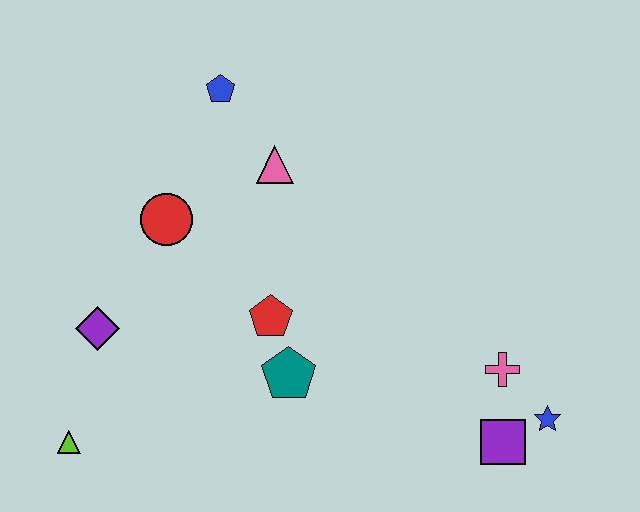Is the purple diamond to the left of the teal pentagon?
Yes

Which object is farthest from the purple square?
The blue pentagon is farthest from the purple square.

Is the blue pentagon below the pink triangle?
No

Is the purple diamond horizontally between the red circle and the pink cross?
No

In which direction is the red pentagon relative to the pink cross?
The red pentagon is to the left of the pink cross.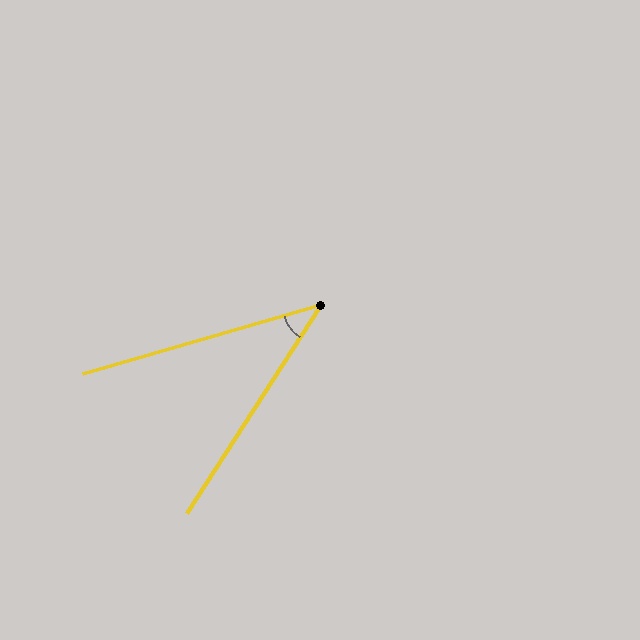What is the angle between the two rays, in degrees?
Approximately 41 degrees.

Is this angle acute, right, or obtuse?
It is acute.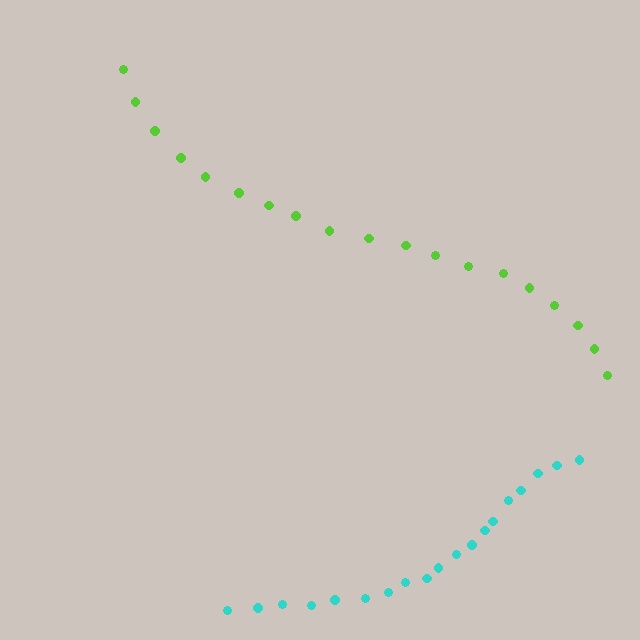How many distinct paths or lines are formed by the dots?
There are 2 distinct paths.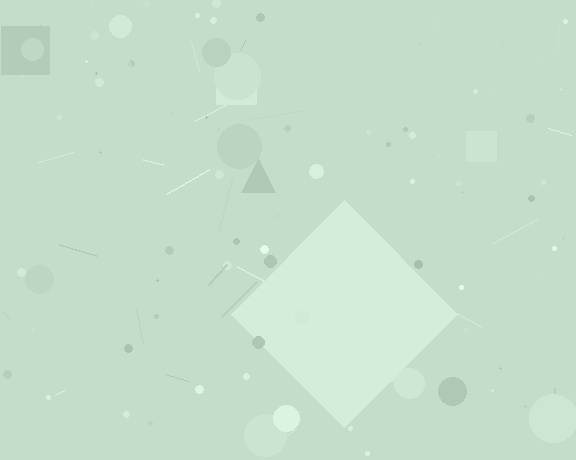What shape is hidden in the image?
A diamond is hidden in the image.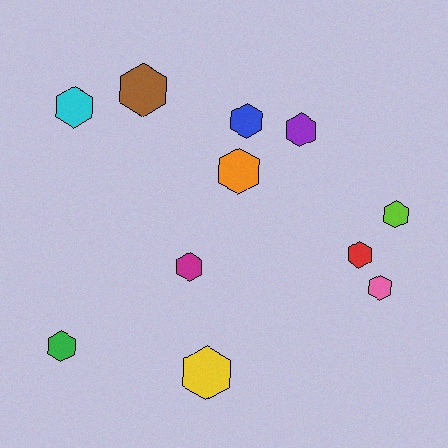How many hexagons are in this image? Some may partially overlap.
There are 11 hexagons.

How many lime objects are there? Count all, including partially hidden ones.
There is 1 lime object.